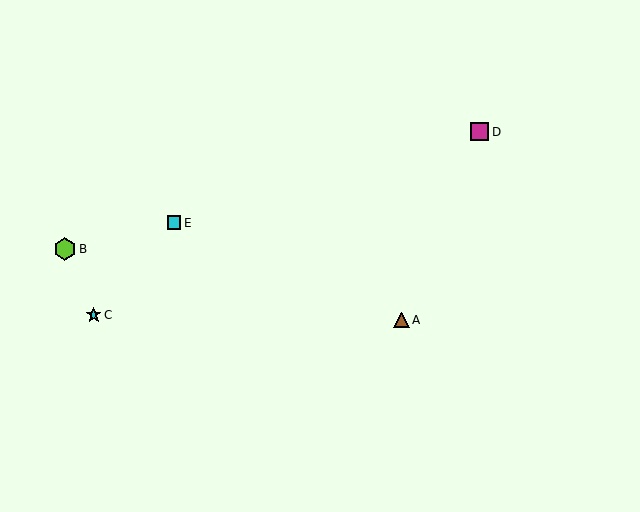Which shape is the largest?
The lime hexagon (labeled B) is the largest.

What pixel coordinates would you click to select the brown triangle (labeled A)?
Click at (402, 320) to select the brown triangle A.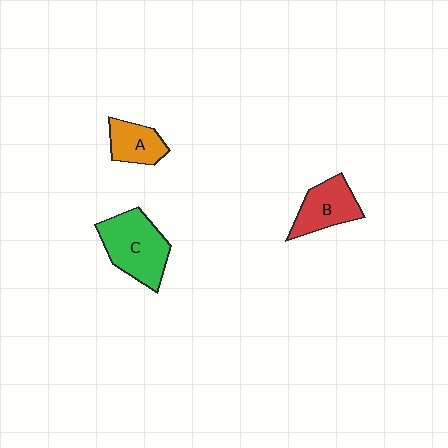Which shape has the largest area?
Shape C (green).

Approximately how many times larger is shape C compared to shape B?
Approximately 1.4 times.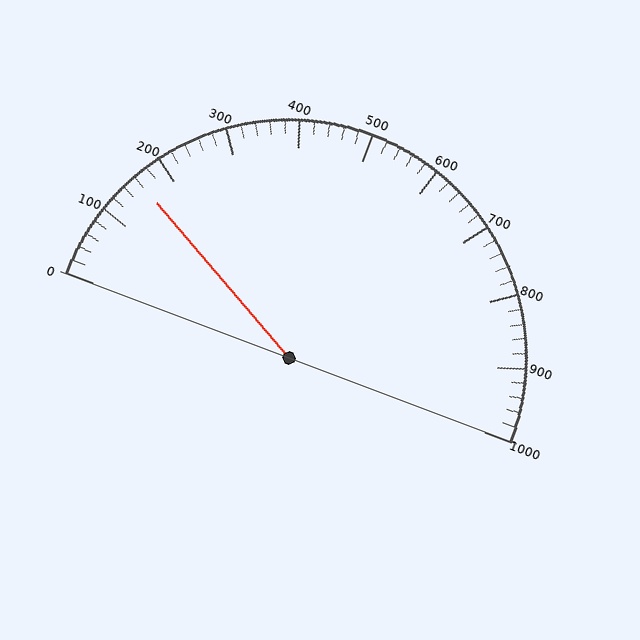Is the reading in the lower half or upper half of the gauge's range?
The reading is in the lower half of the range (0 to 1000).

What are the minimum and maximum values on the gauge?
The gauge ranges from 0 to 1000.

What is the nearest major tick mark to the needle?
The nearest major tick mark is 200.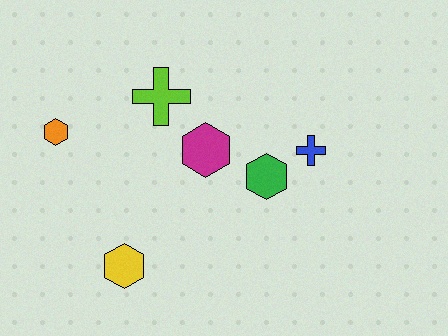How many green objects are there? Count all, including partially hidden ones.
There is 1 green object.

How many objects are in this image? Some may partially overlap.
There are 6 objects.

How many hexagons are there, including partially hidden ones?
There are 4 hexagons.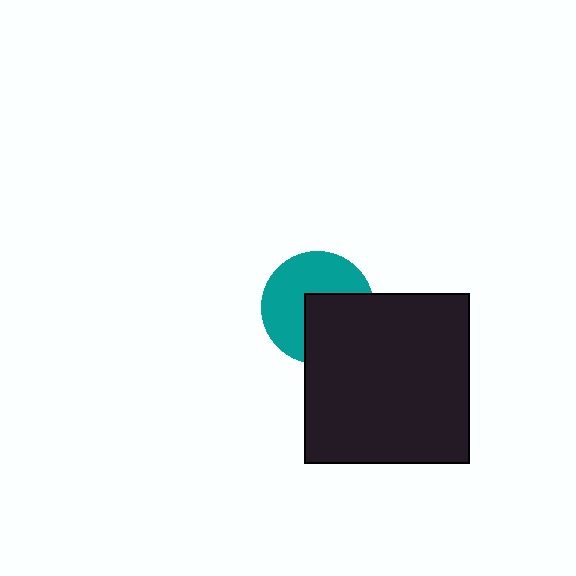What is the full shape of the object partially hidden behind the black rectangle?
The partially hidden object is a teal circle.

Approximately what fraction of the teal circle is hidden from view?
Roughly 43% of the teal circle is hidden behind the black rectangle.